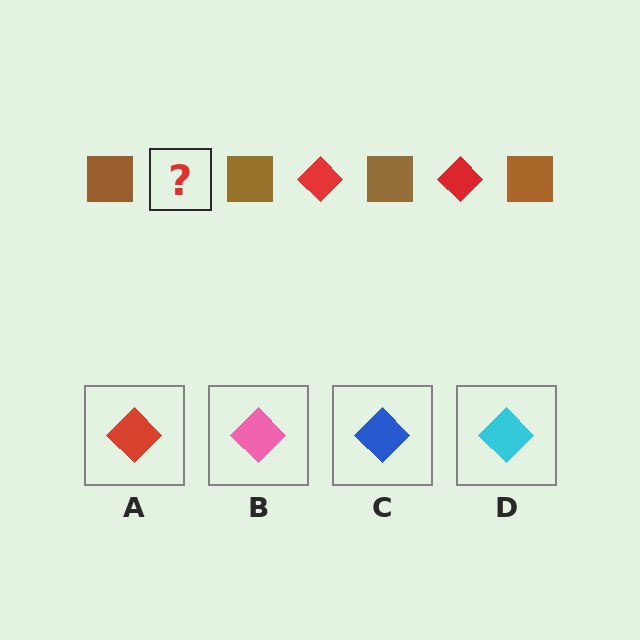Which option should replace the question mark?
Option A.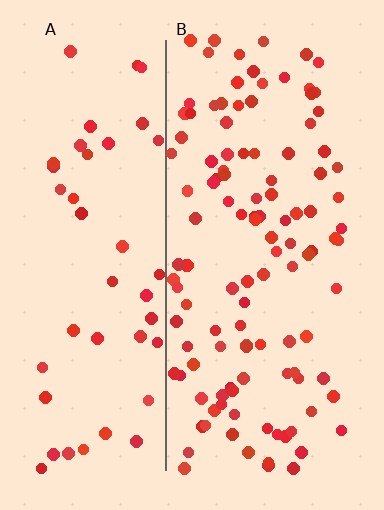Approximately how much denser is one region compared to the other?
Approximately 2.5× — region B over region A.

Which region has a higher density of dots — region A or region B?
B (the right).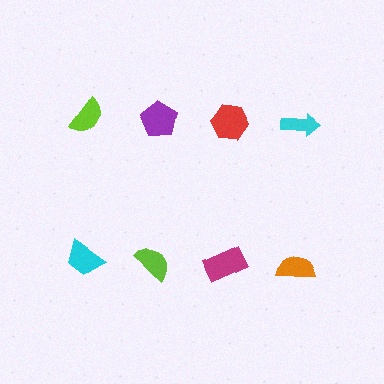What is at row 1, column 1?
A lime semicircle.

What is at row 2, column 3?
A magenta rectangle.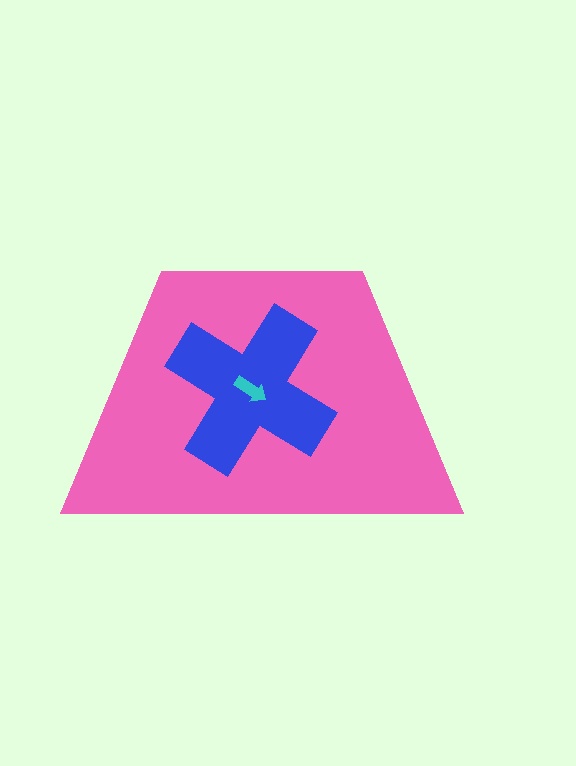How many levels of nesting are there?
3.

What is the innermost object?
The cyan arrow.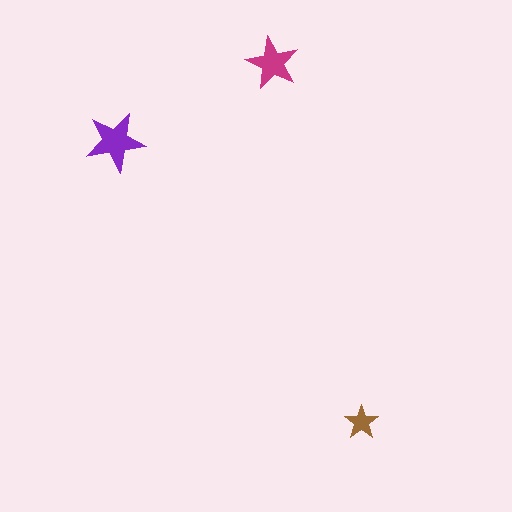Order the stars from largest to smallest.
the purple one, the magenta one, the brown one.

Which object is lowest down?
The brown star is bottommost.